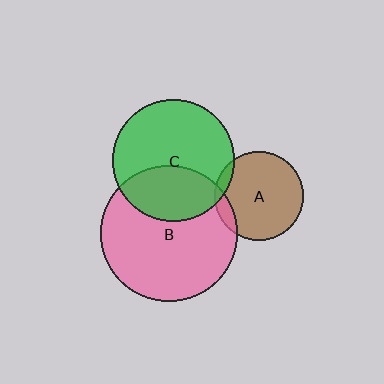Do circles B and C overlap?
Yes.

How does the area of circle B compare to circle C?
Approximately 1.2 times.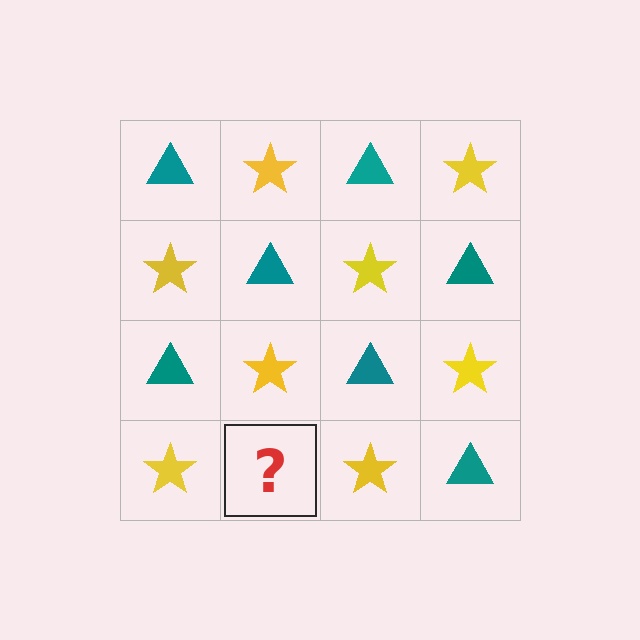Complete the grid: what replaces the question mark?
The question mark should be replaced with a teal triangle.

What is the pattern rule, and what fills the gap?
The rule is that it alternates teal triangle and yellow star in a checkerboard pattern. The gap should be filled with a teal triangle.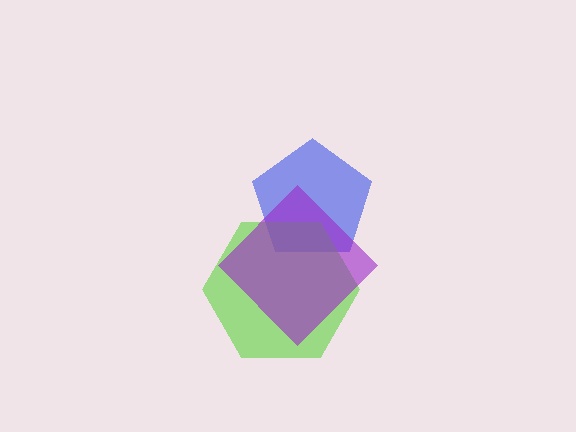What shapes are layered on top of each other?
The layered shapes are: a blue pentagon, a lime hexagon, a purple diamond.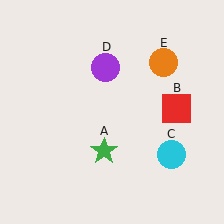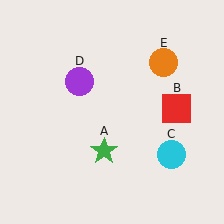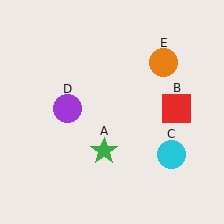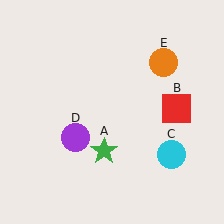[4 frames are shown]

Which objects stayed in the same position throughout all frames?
Green star (object A) and red square (object B) and cyan circle (object C) and orange circle (object E) remained stationary.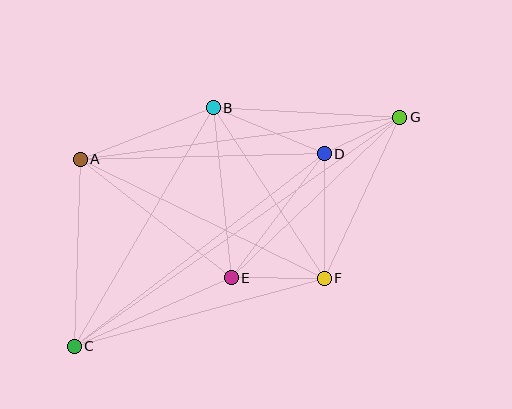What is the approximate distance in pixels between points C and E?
The distance between C and E is approximately 172 pixels.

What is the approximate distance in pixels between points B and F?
The distance between B and F is approximately 204 pixels.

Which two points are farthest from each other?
Points C and G are farthest from each other.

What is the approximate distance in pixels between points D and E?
The distance between D and E is approximately 155 pixels.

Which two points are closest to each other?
Points D and G are closest to each other.